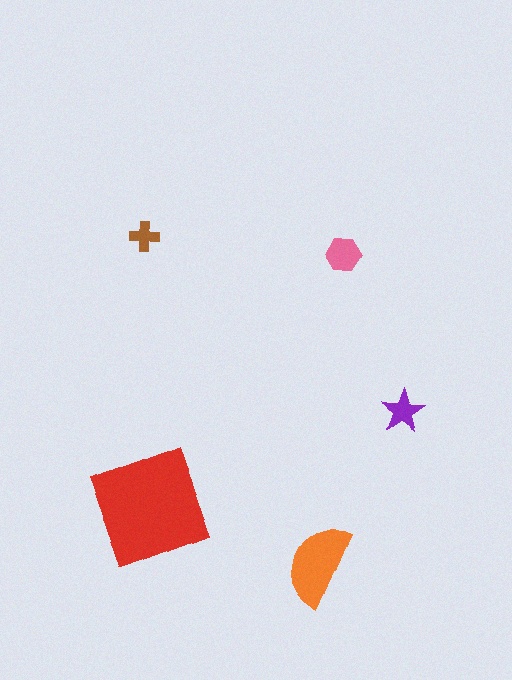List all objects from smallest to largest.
The brown cross, the purple star, the pink hexagon, the orange semicircle, the red square.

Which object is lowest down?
The orange semicircle is bottommost.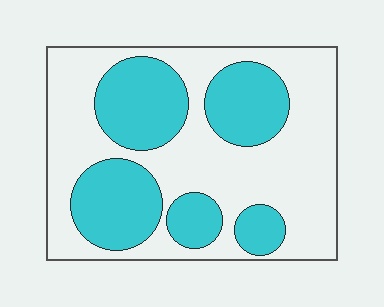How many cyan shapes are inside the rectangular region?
5.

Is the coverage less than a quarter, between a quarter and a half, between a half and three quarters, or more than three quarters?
Between a quarter and a half.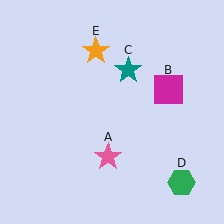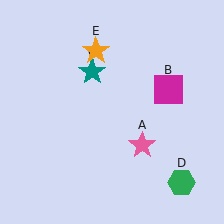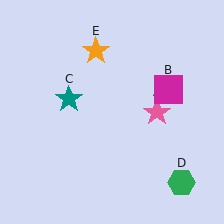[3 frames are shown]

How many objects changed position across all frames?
2 objects changed position: pink star (object A), teal star (object C).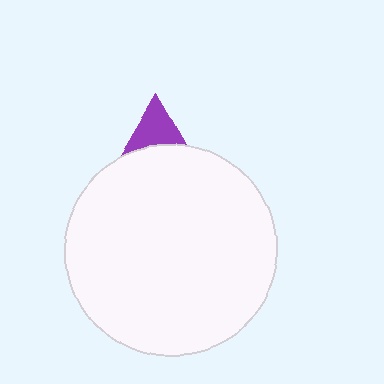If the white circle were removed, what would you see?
You would see the complete purple triangle.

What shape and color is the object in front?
The object in front is a white circle.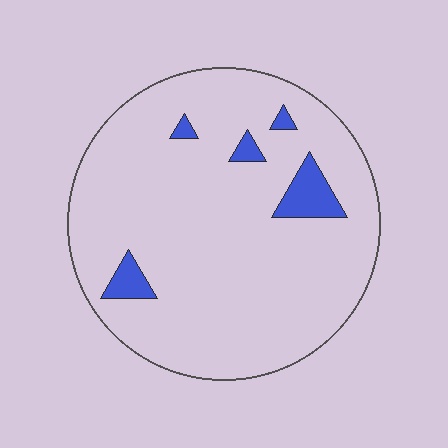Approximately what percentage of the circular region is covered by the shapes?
Approximately 5%.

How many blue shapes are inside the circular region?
5.